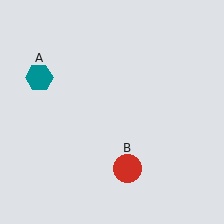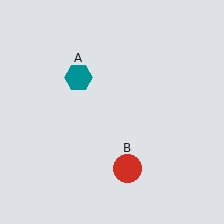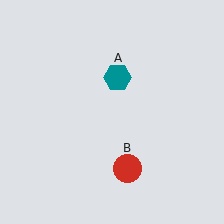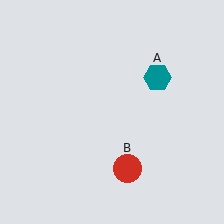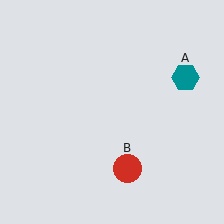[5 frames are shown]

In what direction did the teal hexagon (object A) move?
The teal hexagon (object A) moved right.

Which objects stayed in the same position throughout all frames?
Red circle (object B) remained stationary.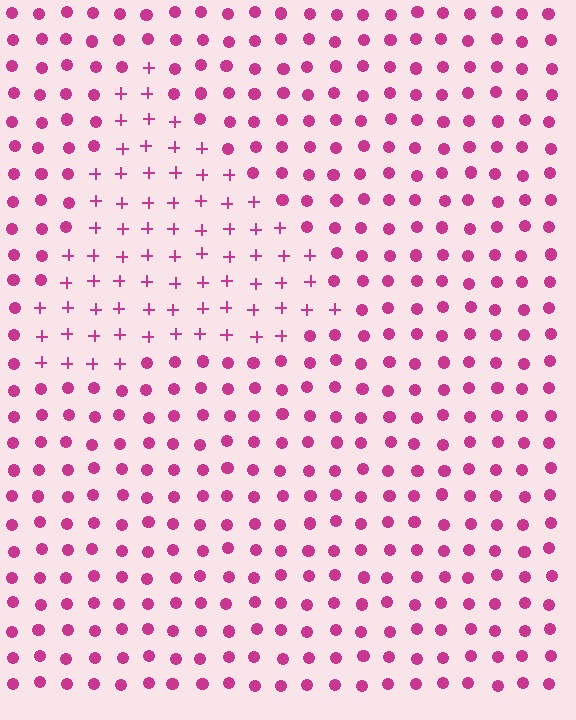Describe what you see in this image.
The image is filled with small magenta elements arranged in a uniform grid. A triangle-shaped region contains plus signs, while the surrounding area contains circles. The boundary is defined purely by the change in element shape.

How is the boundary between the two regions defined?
The boundary is defined by a change in element shape: plus signs inside vs. circles outside. All elements share the same color and spacing.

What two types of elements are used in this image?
The image uses plus signs inside the triangle region and circles outside it.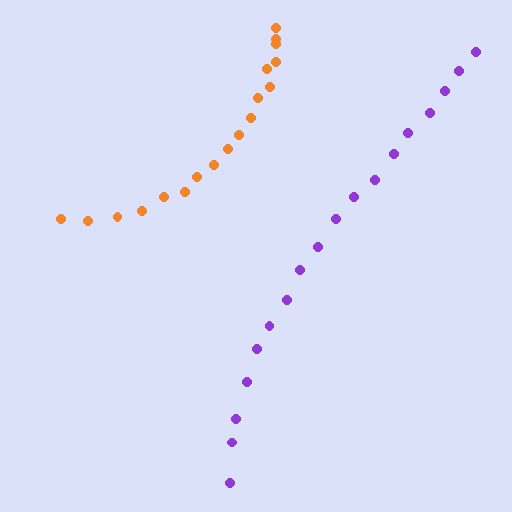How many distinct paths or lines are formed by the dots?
There are 2 distinct paths.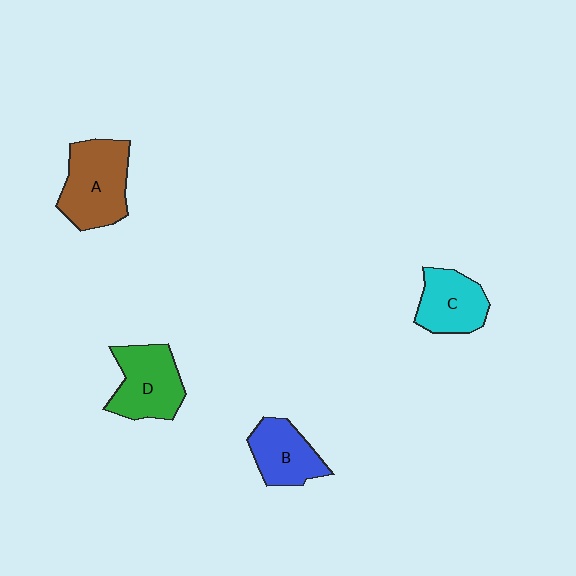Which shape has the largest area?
Shape A (brown).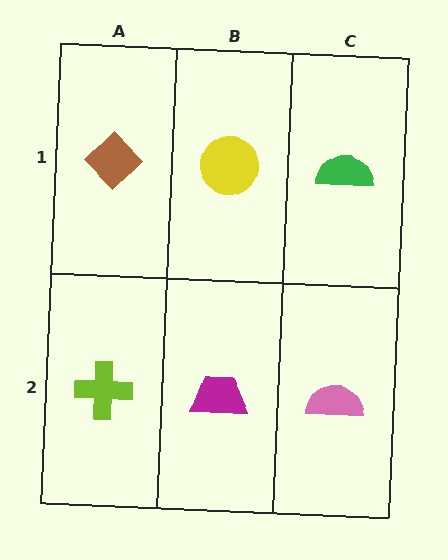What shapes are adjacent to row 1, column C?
A pink semicircle (row 2, column C), a yellow circle (row 1, column B).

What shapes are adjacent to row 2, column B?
A yellow circle (row 1, column B), a lime cross (row 2, column A), a pink semicircle (row 2, column C).